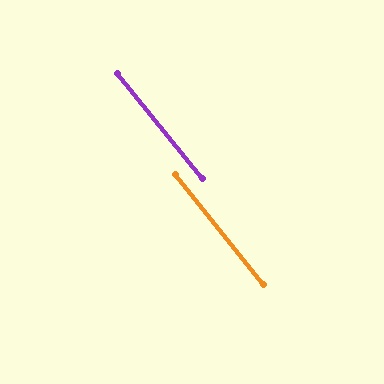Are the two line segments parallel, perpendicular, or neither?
Parallel — their directions differ by only 0.7°.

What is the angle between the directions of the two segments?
Approximately 1 degree.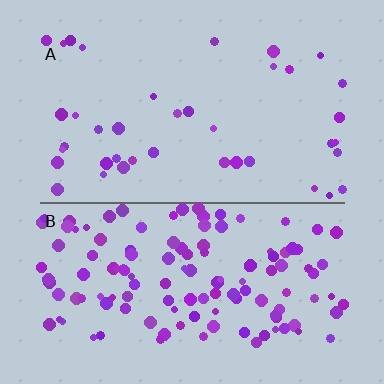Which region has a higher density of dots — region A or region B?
B (the bottom).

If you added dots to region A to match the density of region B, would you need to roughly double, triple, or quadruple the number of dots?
Approximately triple.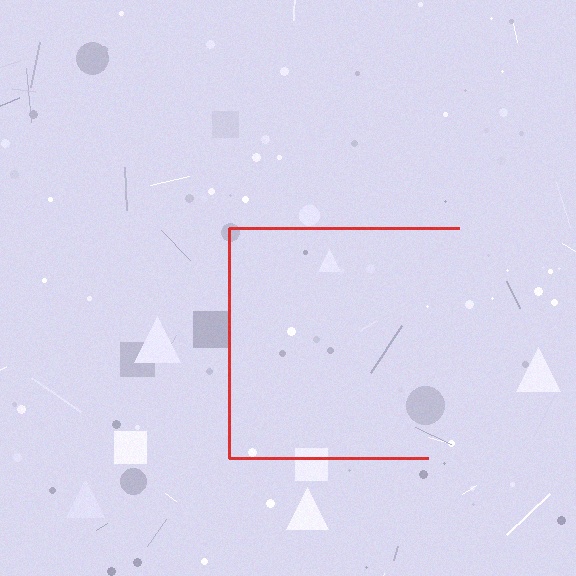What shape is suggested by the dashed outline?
The dashed outline suggests a square.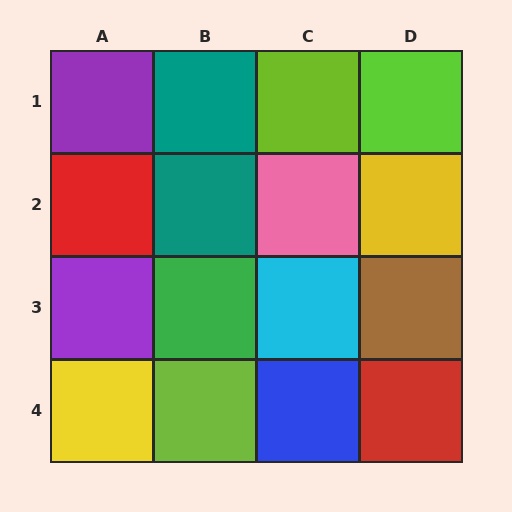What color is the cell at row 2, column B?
Teal.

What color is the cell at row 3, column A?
Purple.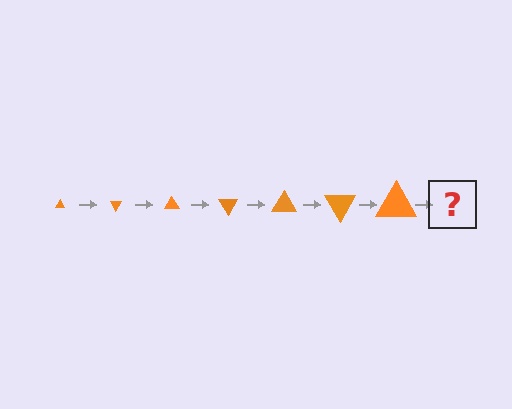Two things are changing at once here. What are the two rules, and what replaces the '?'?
The two rules are that the triangle grows larger each step and it rotates 60 degrees each step. The '?' should be a triangle, larger than the previous one and rotated 420 degrees from the start.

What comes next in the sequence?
The next element should be a triangle, larger than the previous one and rotated 420 degrees from the start.